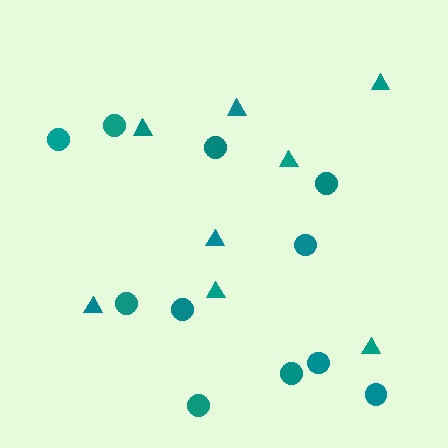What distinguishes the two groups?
There are 2 groups: one group of triangles (8) and one group of circles (11).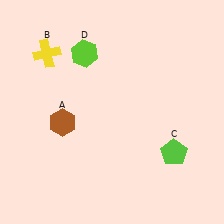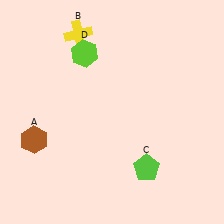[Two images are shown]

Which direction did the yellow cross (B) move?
The yellow cross (B) moved right.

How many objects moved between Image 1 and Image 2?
3 objects moved between the two images.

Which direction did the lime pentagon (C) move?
The lime pentagon (C) moved left.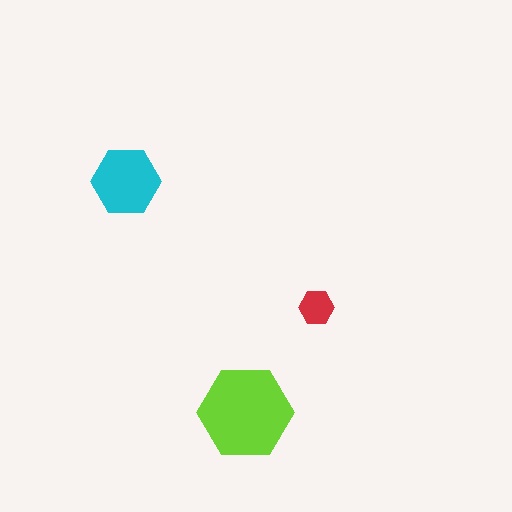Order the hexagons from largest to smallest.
the lime one, the cyan one, the red one.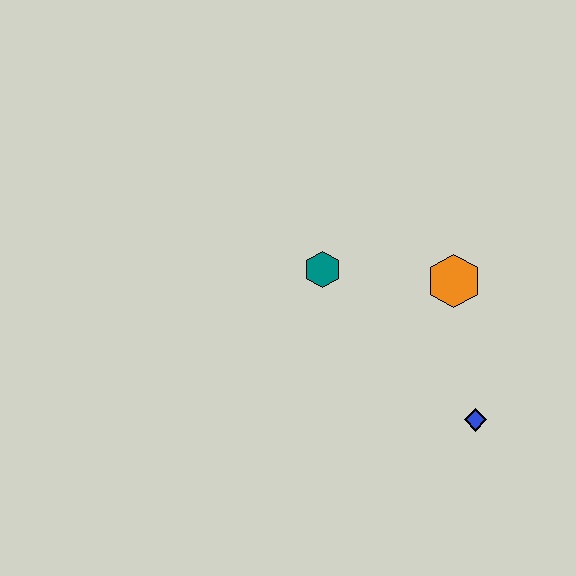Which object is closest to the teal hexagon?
The orange hexagon is closest to the teal hexagon.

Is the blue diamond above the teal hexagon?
No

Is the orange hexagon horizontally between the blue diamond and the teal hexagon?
Yes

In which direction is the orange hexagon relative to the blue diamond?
The orange hexagon is above the blue diamond.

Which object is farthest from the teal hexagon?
The blue diamond is farthest from the teal hexagon.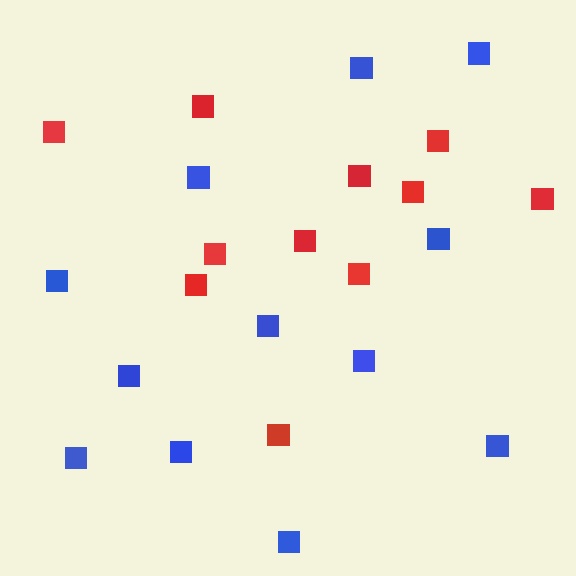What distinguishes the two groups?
There are 2 groups: one group of blue squares (12) and one group of red squares (11).